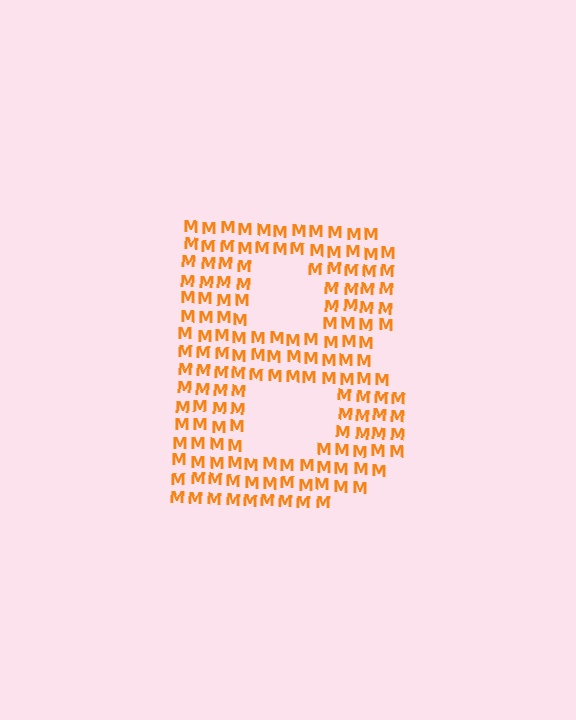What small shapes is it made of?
It is made of small letter M's.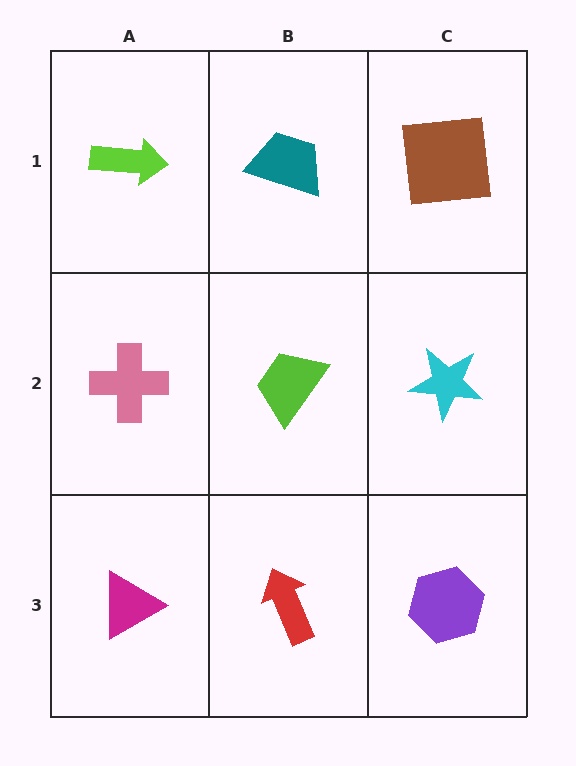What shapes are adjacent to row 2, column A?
A lime arrow (row 1, column A), a magenta triangle (row 3, column A), a lime trapezoid (row 2, column B).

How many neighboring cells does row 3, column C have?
2.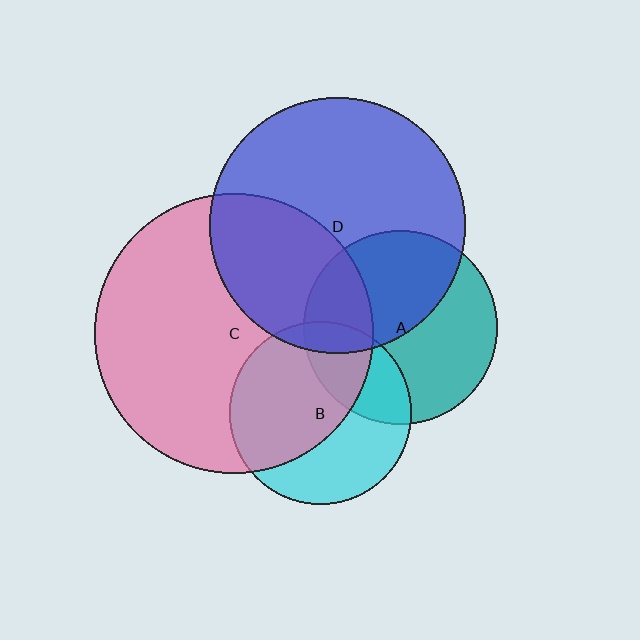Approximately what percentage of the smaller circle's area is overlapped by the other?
Approximately 10%.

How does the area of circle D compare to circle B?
Approximately 2.0 times.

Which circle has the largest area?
Circle C (pink).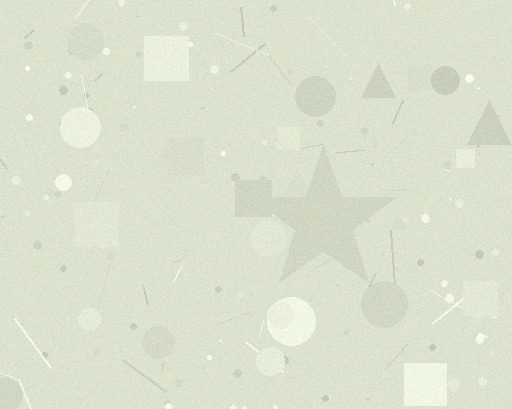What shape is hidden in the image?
A star is hidden in the image.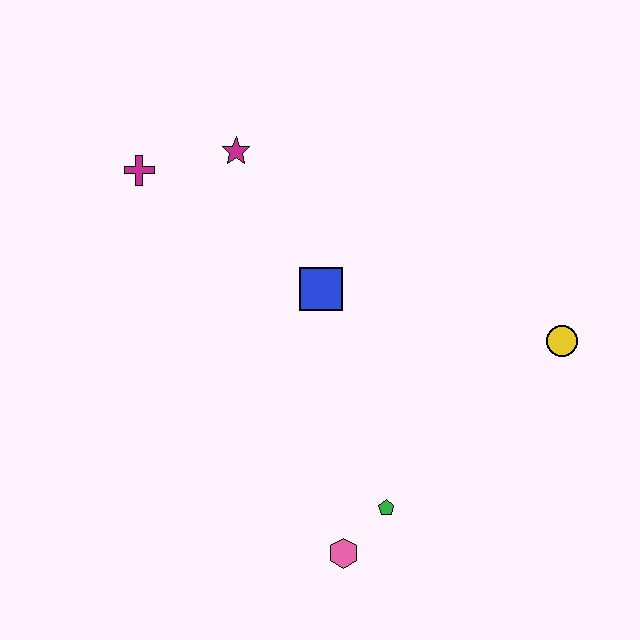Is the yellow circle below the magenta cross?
Yes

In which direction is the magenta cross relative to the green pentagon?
The magenta cross is above the green pentagon.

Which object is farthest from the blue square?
The pink hexagon is farthest from the blue square.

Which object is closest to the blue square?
The magenta star is closest to the blue square.